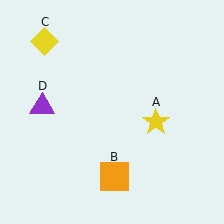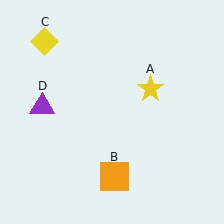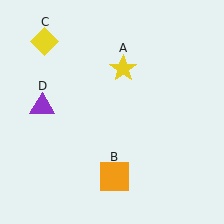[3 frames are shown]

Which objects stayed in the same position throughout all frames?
Orange square (object B) and yellow diamond (object C) and purple triangle (object D) remained stationary.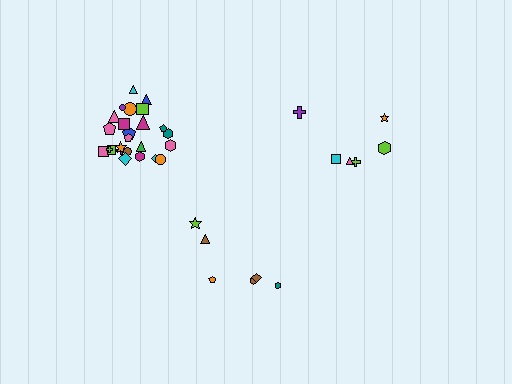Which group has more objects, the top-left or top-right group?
The top-left group.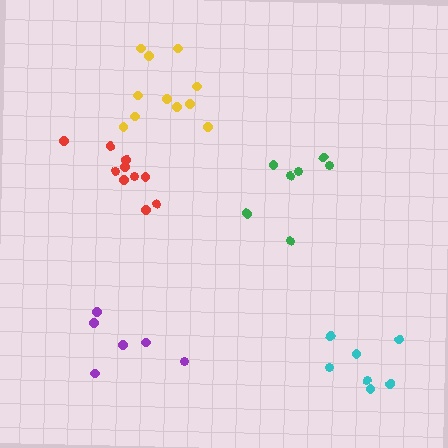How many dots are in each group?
Group 1: 7 dots, Group 2: 11 dots, Group 3: 10 dots, Group 4: 6 dots, Group 5: 7 dots (41 total).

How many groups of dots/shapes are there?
There are 5 groups.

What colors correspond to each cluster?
The clusters are colored: green, yellow, red, purple, cyan.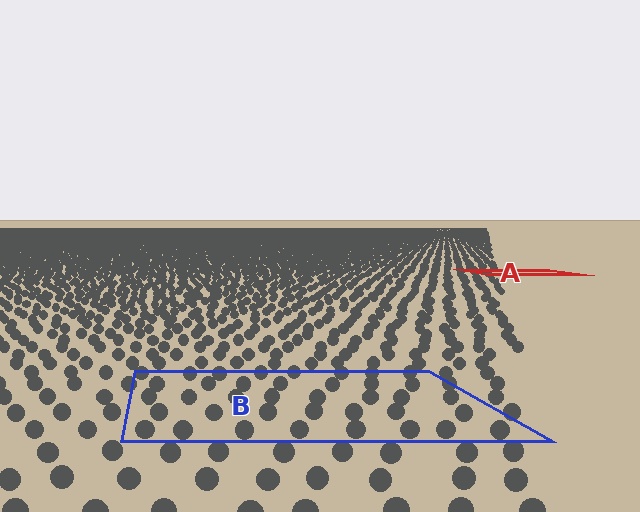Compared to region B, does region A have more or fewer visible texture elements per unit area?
Region A has more texture elements per unit area — they are packed more densely because it is farther away.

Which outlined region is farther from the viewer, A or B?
Region A is farther from the viewer — the texture elements inside it appear smaller and more densely packed.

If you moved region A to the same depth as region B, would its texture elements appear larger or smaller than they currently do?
They would appear larger. At a closer depth, the same texture elements are projected at a bigger on-screen size.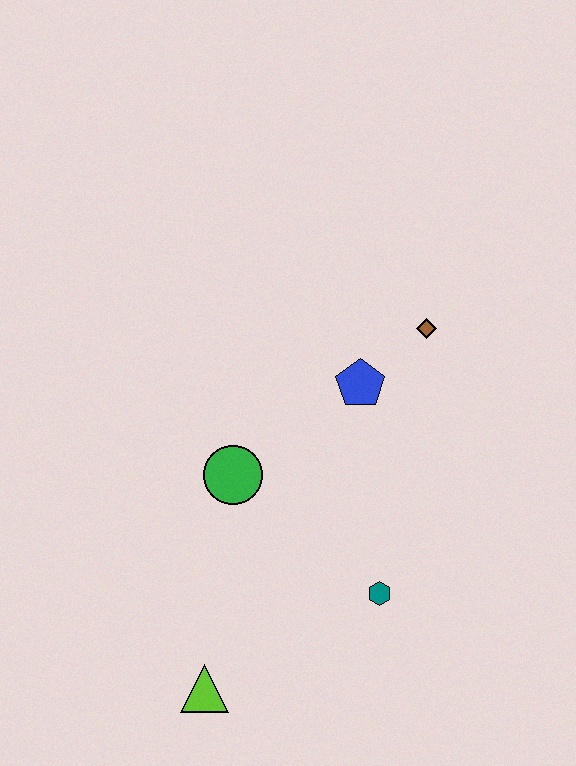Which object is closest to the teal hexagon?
The green circle is closest to the teal hexagon.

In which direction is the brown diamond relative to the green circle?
The brown diamond is to the right of the green circle.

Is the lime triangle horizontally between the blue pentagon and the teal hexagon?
No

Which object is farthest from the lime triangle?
The brown diamond is farthest from the lime triangle.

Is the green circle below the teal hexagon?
No